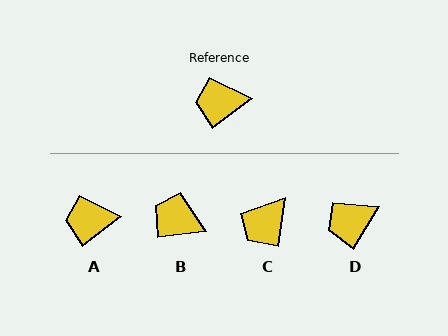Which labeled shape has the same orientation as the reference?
A.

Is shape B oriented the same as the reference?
No, it is off by about 31 degrees.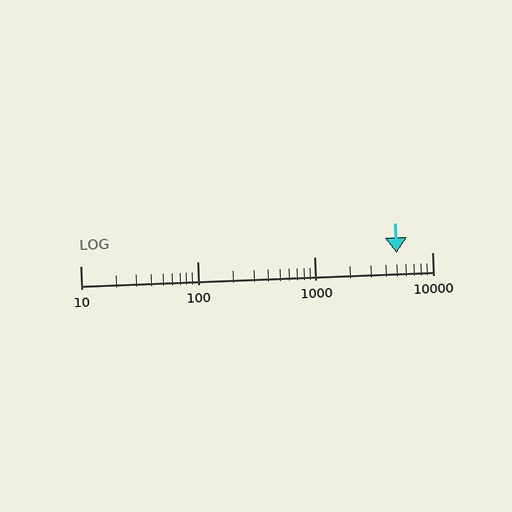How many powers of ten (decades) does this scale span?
The scale spans 3 decades, from 10 to 10000.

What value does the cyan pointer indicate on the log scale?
The pointer indicates approximately 5000.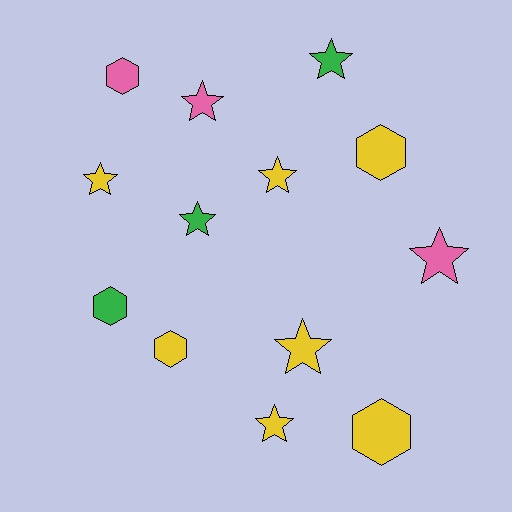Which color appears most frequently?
Yellow, with 7 objects.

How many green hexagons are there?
There is 1 green hexagon.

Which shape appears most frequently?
Star, with 8 objects.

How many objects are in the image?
There are 13 objects.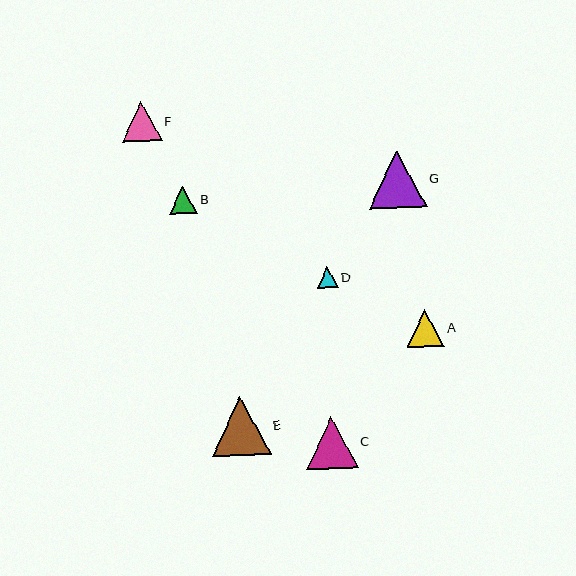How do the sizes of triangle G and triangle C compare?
Triangle G and triangle C are approximately the same size.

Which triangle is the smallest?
Triangle D is the smallest with a size of approximately 21 pixels.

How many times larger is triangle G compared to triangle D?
Triangle G is approximately 2.7 times the size of triangle D.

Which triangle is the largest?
Triangle E is the largest with a size of approximately 59 pixels.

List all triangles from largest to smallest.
From largest to smallest: E, G, C, F, A, B, D.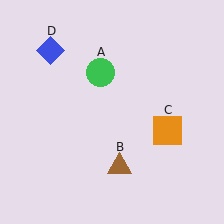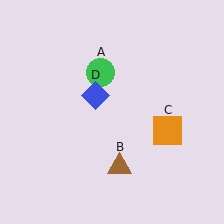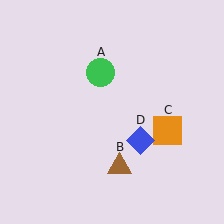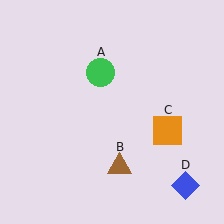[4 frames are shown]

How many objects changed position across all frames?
1 object changed position: blue diamond (object D).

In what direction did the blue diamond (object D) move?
The blue diamond (object D) moved down and to the right.